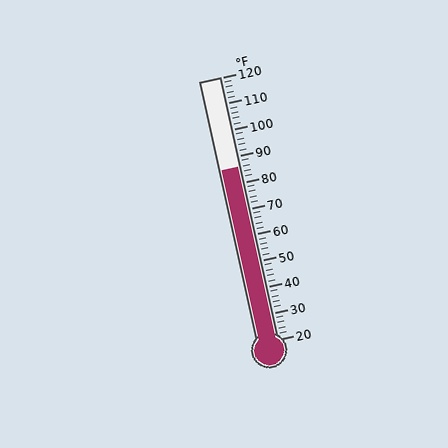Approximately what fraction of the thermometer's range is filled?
The thermometer is filled to approximately 65% of its range.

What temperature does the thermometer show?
The thermometer shows approximately 86°F.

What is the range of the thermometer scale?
The thermometer scale ranges from 20°F to 120°F.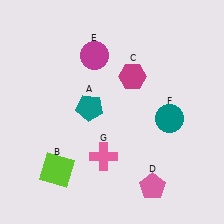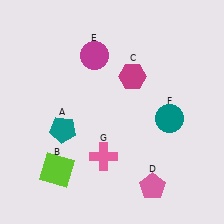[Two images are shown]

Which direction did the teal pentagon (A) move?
The teal pentagon (A) moved left.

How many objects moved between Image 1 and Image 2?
1 object moved between the two images.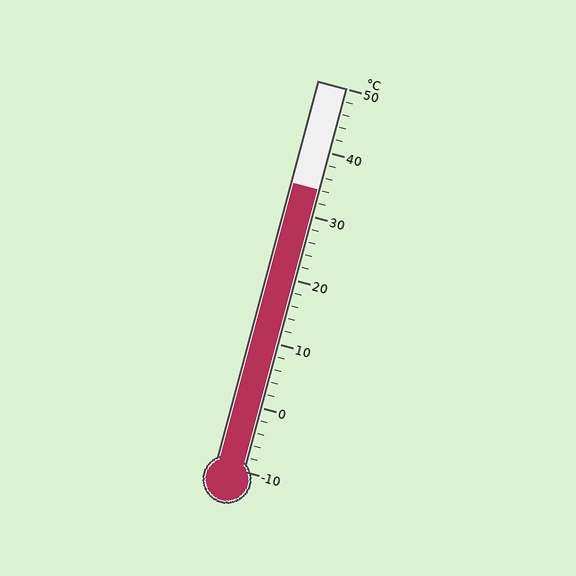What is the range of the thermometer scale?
The thermometer scale ranges from -10°C to 50°C.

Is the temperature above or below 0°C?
The temperature is above 0°C.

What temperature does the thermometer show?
The thermometer shows approximately 34°C.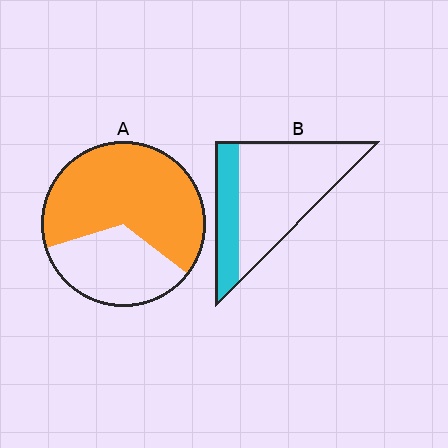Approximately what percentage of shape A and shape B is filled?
A is approximately 65% and B is approximately 25%.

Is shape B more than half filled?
No.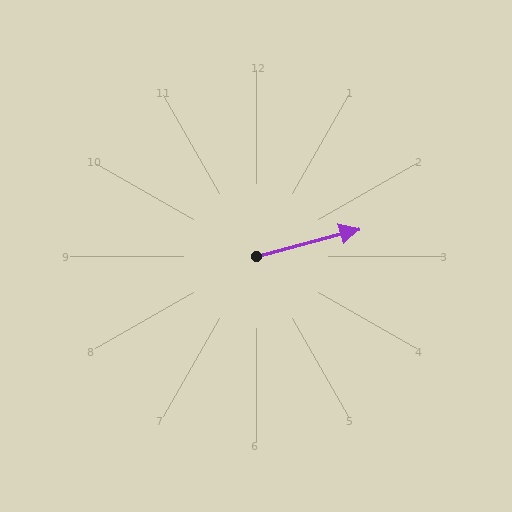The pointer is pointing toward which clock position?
Roughly 3 o'clock.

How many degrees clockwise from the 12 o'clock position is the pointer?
Approximately 75 degrees.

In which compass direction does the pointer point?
East.